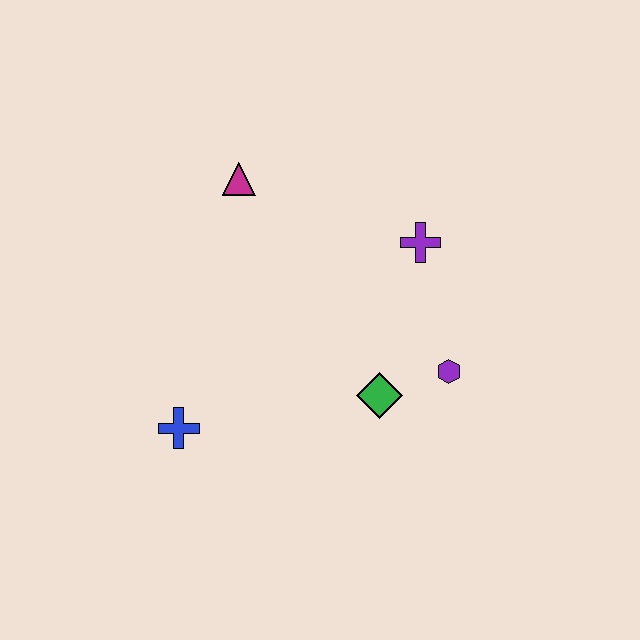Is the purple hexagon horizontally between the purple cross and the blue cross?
No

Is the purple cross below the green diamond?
No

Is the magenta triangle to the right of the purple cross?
No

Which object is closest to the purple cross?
The purple hexagon is closest to the purple cross.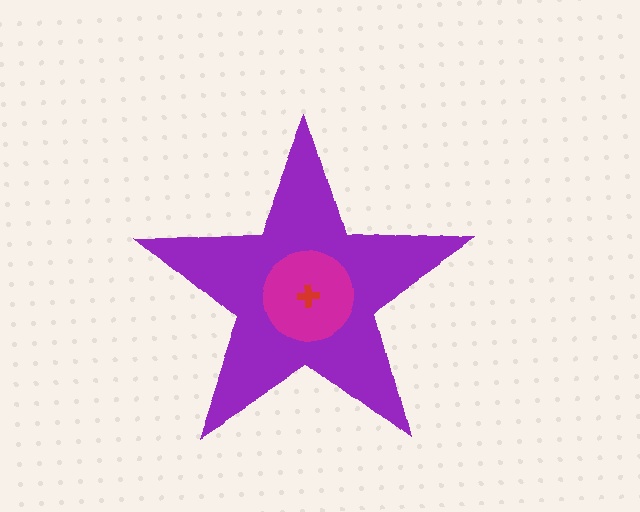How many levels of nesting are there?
3.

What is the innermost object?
The red cross.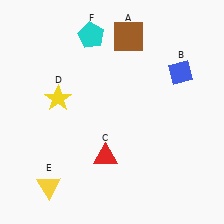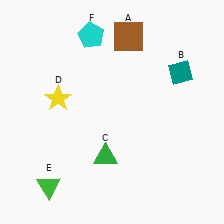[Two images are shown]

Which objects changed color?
B changed from blue to teal. C changed from red to green. E changed from yellow to green.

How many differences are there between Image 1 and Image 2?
There are 3 differences between the two images.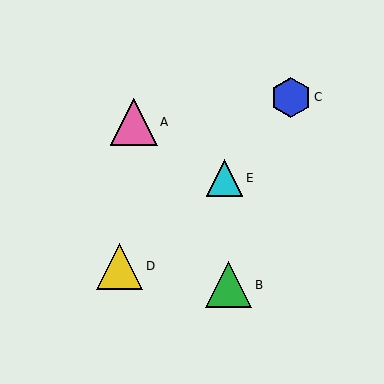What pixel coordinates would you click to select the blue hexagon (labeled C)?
Click at (291, 97) to select the blue hexagon C.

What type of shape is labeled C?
Shape C is a blue hexagon.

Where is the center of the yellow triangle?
The center of the yellow triangle is at (120, 266).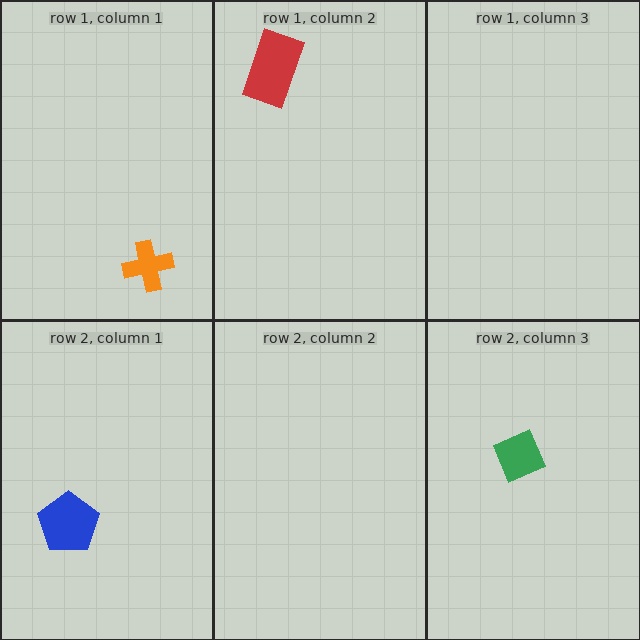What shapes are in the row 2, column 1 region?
The blue pentagon.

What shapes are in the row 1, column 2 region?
The red rectangle.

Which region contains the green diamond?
The row 2, column 3 region.